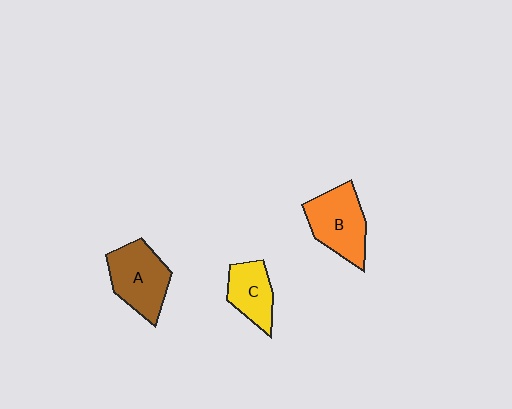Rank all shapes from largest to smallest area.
From largest to smallest: A (brown), B (orange), C (yellow).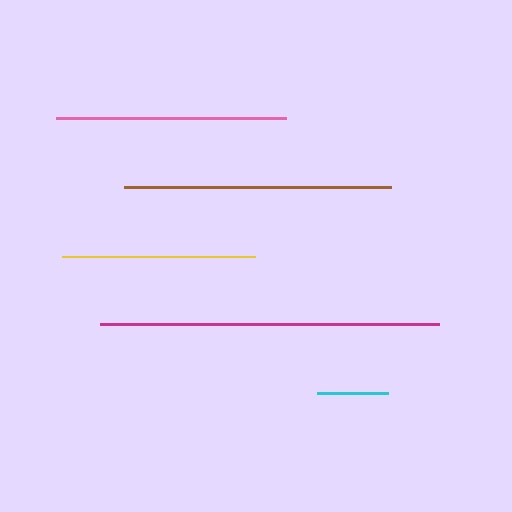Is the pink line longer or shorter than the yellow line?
The pink line is longer than the yellow line.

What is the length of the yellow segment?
The yellow segment is approximately 192 pixels long.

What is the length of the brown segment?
The brown segment is approximately 267 pixels long.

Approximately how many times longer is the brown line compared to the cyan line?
The brown line is approximately 3.8 times the length of the cyan line.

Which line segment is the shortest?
The cyan line is the shortest at approximately 71 pixels.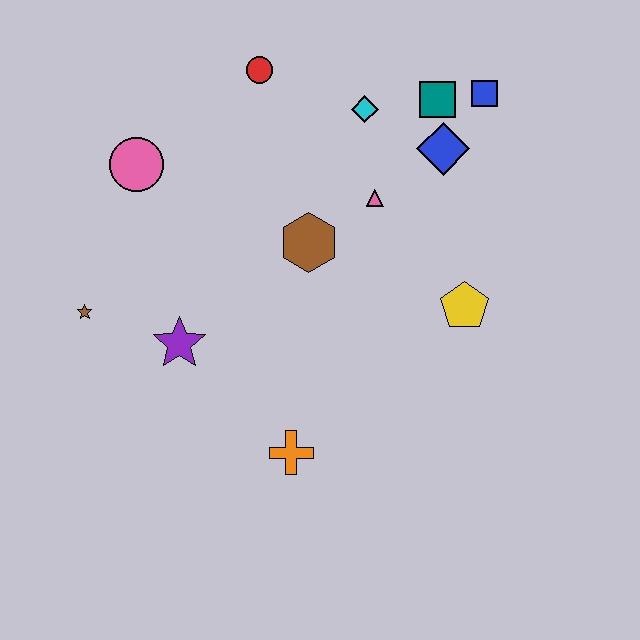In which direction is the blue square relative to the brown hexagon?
The blue square is to the right of the brown hexagon.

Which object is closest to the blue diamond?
The teal square is closest to the blue diamond.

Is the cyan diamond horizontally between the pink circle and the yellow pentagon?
Yes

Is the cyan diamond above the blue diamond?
Yes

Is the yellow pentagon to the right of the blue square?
No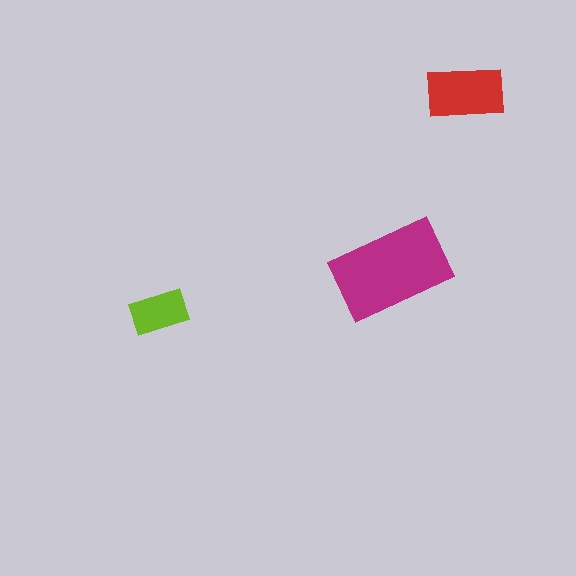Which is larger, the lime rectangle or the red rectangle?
The red one.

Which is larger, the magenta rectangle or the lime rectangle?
The magenta one.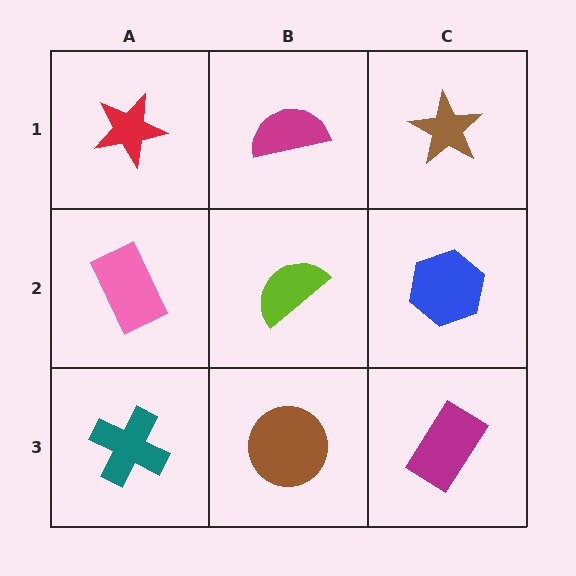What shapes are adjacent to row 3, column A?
A pink rectangle (row 2, column A), a brown circle (row 3, column B).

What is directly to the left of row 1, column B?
A red star.